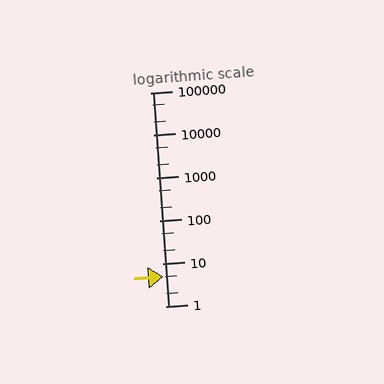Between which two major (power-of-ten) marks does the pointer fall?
The pointer is between 1 and 10.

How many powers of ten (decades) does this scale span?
The scale spans 5 decades, from 1 to 100000.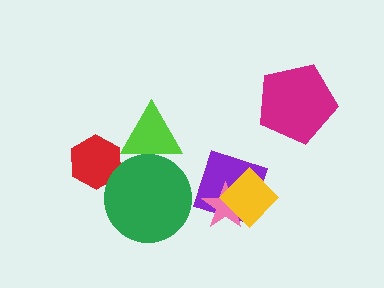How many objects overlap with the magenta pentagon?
0 objects overlap with the magenta pentagon.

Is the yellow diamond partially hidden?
No, no other shape covers it.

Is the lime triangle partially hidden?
Yes, it is partially covered by another shape.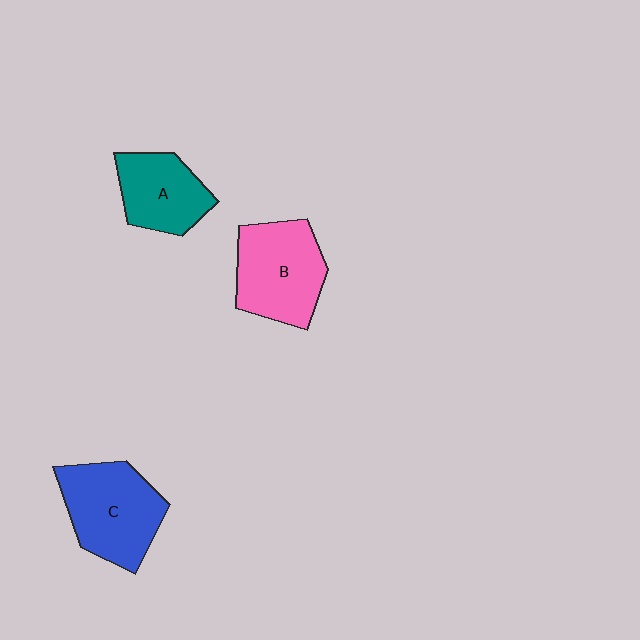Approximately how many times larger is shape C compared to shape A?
Approximately 1.4 times.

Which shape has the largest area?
Shape C (blue).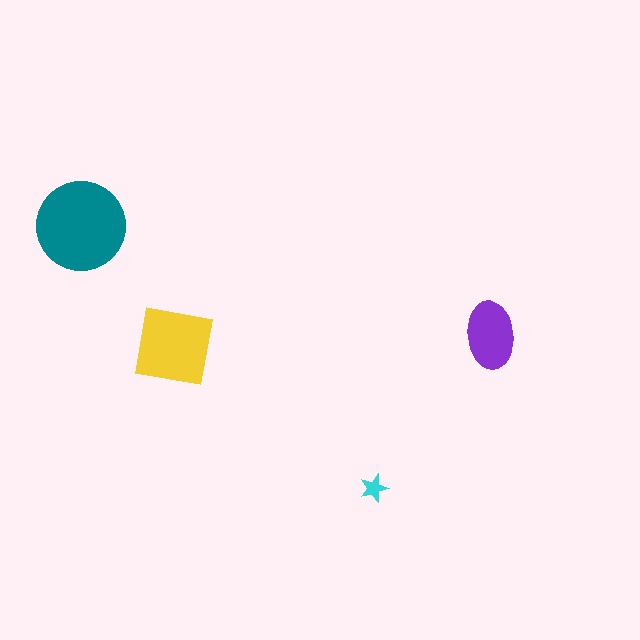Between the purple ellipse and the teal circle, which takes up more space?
The teal circle.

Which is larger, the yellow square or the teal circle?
The teal circle.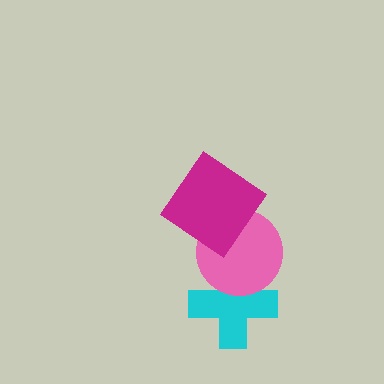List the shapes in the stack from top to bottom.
From top to bottom: the magenta diamond, the pink circle, the cyan cross.